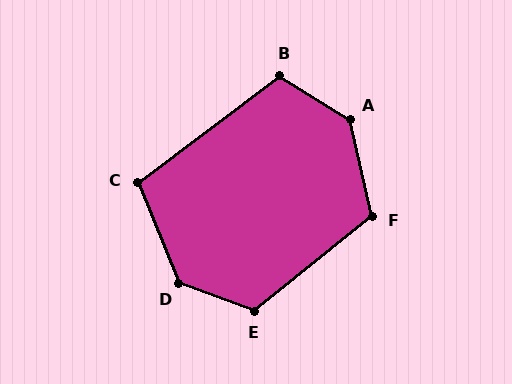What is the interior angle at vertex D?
Approximately 133 degrees (obtuse).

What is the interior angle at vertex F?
Approximately 116 degrees (obtuse).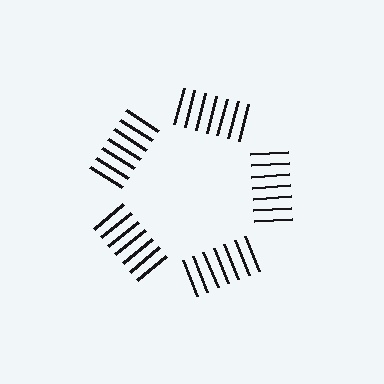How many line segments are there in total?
35 — 7 along each of the 5 edges.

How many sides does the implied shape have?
5 sides — the line-ends trace a pentagon.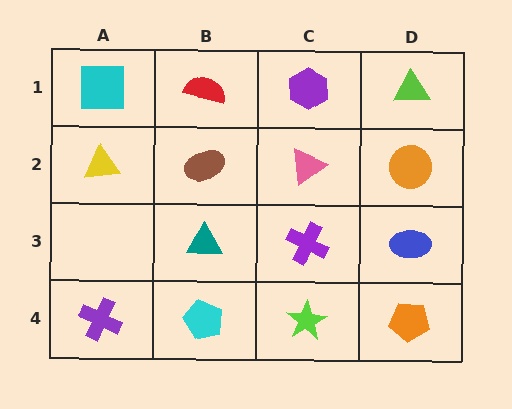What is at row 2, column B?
A brown ellipse.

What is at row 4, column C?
A lime star.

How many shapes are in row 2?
4 shapes.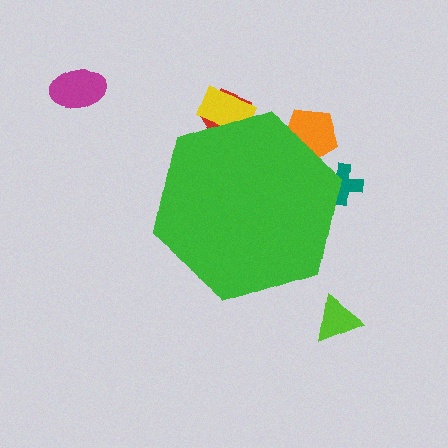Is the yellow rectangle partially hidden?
Yes, the yellow rectangle is partially hidden behind the green hexagon.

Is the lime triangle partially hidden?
No, the lime triangle is fully visible.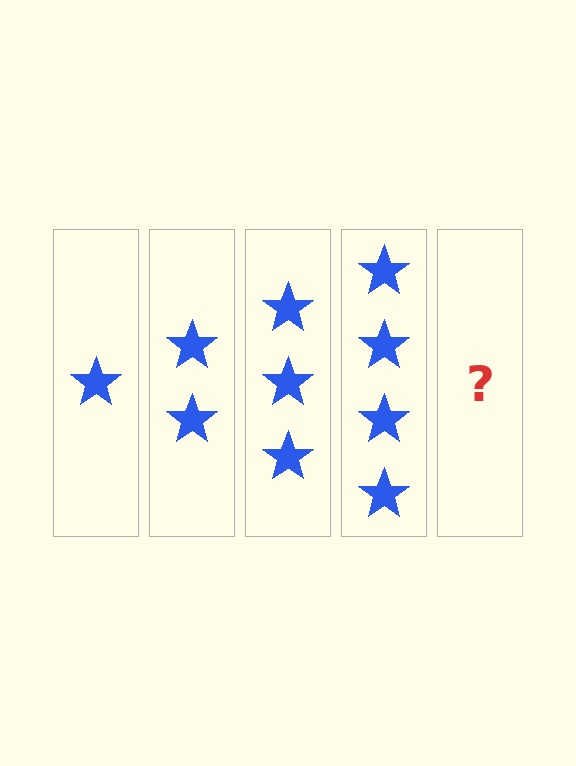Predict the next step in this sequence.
The next step is 5 stars.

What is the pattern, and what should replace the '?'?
The pattern is that each step adds one more star. The '?' should be 5 stars.